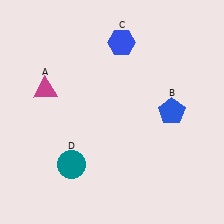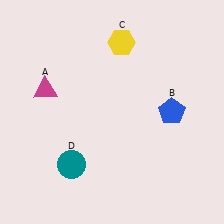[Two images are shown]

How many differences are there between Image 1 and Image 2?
There is 1 difference between the two images.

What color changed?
The hexagon (C) changed from blue in Image 1 to yellow in Image 2.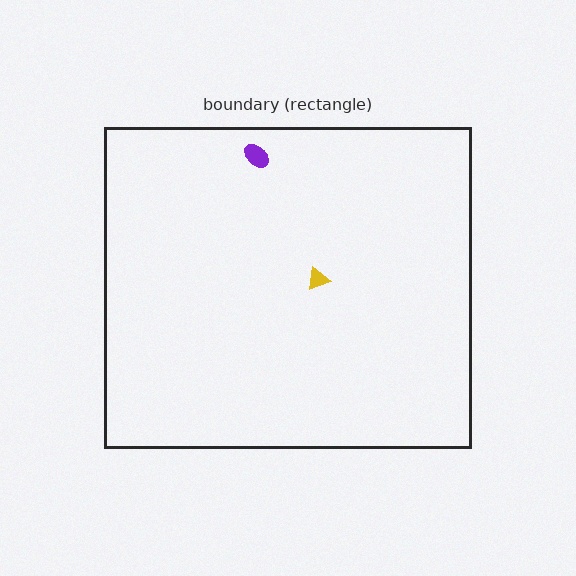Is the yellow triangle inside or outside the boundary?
Inside.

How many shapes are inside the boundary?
2 inside, 0 outside.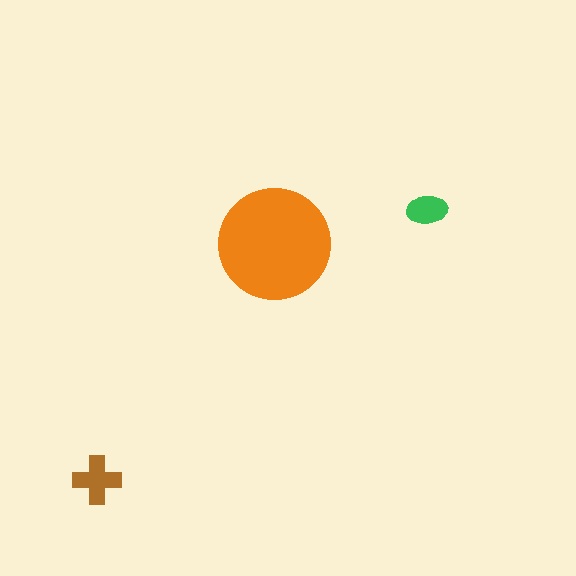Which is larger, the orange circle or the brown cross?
The orange circle.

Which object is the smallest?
The green ellipse.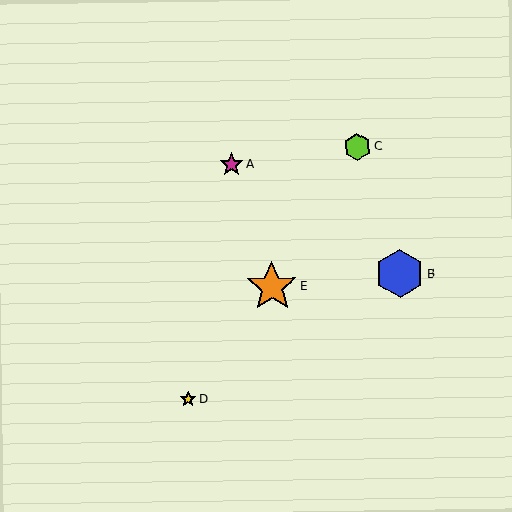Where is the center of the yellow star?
The center of the yellow star is at (188, 399).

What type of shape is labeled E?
Shape E is an orange star.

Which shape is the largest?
The orange star (labeled E) is the largest.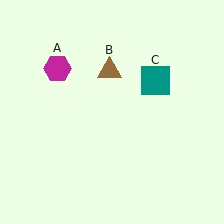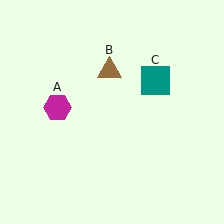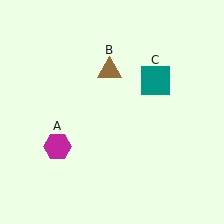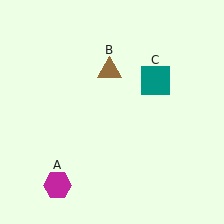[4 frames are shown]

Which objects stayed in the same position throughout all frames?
Brown triangle (object B) and teal square (object C) remained stationary.